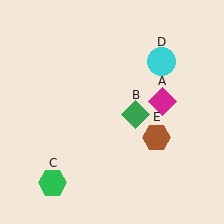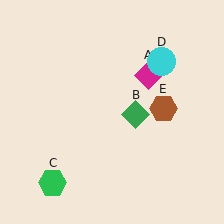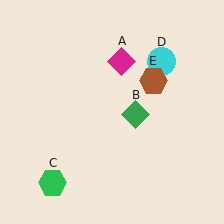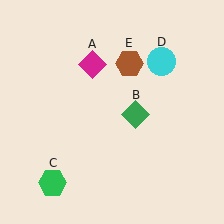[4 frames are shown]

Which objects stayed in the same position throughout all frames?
Green diamond (object B) and green hexagon (object C) and cyan circle (object D) remained stationary.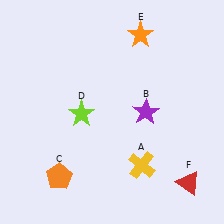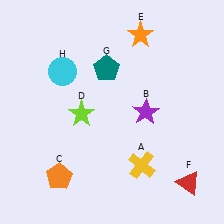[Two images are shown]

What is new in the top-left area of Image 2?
A teal pentagon (G) was added in the top-left area of Image 2.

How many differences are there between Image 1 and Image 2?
There are 2 differences between the two images.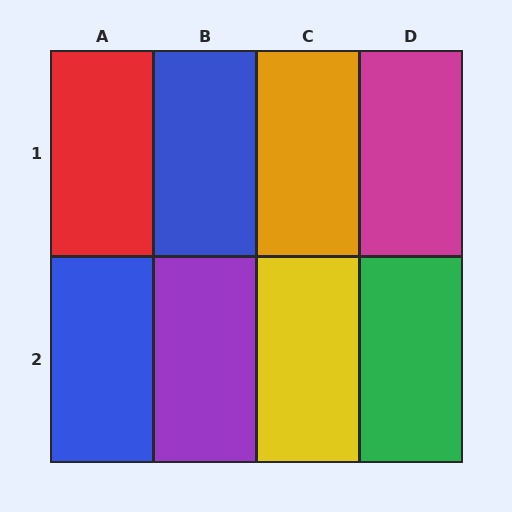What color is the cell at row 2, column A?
Blue.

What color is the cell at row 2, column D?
Green.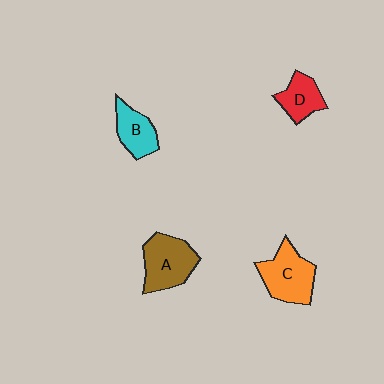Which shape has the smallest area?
Shape D (red).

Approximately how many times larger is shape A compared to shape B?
Approximately 1.5 times.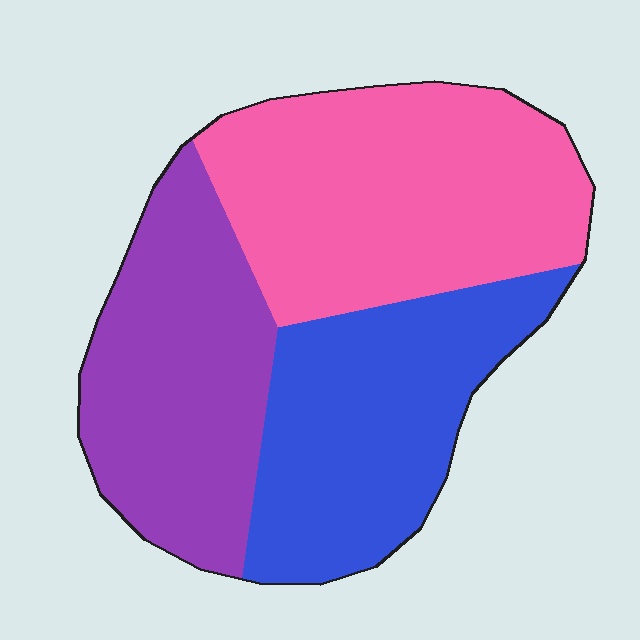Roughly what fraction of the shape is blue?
Blue takes up about one third (1/3) of the shape.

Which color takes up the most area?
Pink, at roughly 40%.